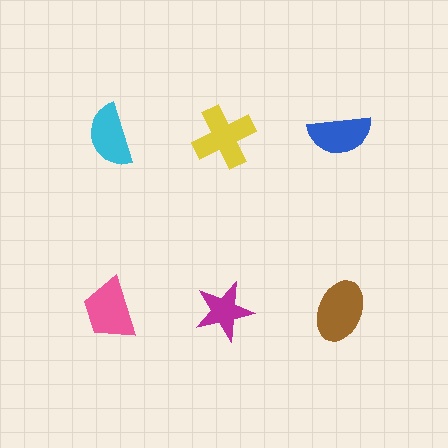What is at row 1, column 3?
A blue semicircle.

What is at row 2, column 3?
A brown ellipse.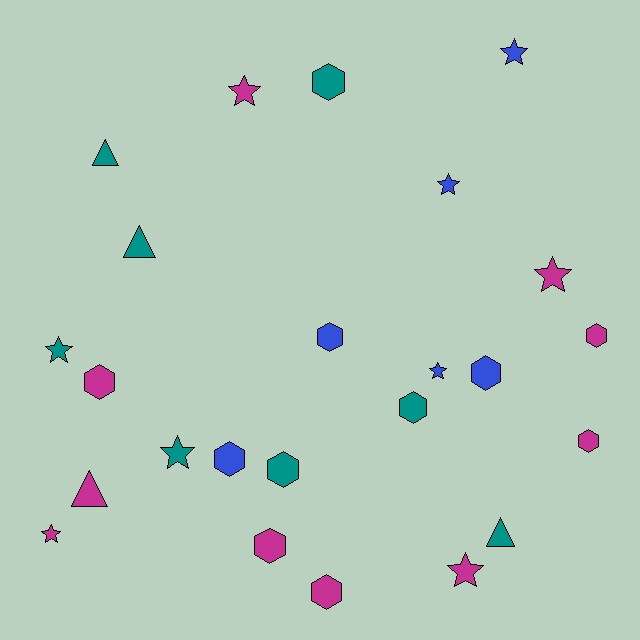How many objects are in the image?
There are 24 objects.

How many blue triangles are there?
There are no blue triangles.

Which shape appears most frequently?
Hexagon, with 11 objects.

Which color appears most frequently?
Magenta, with 10 objects.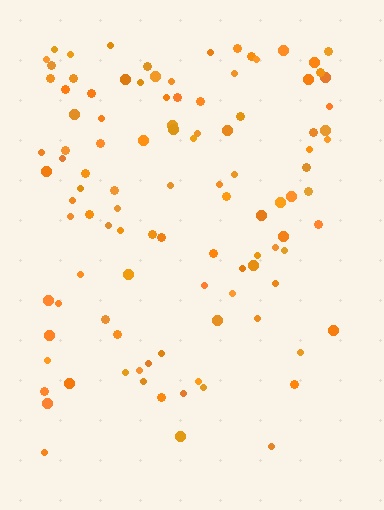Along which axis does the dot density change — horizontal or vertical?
Vertical.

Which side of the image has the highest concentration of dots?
The top.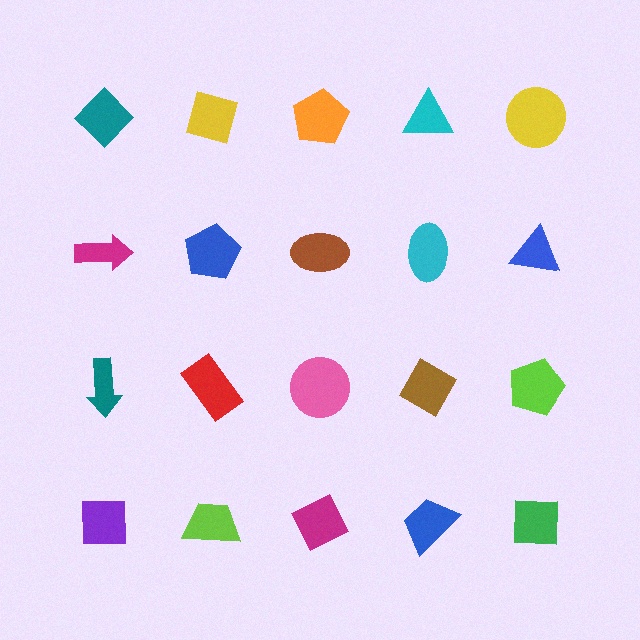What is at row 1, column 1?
A teal diamond.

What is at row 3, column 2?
A red rectangle.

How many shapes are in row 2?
5 shapes.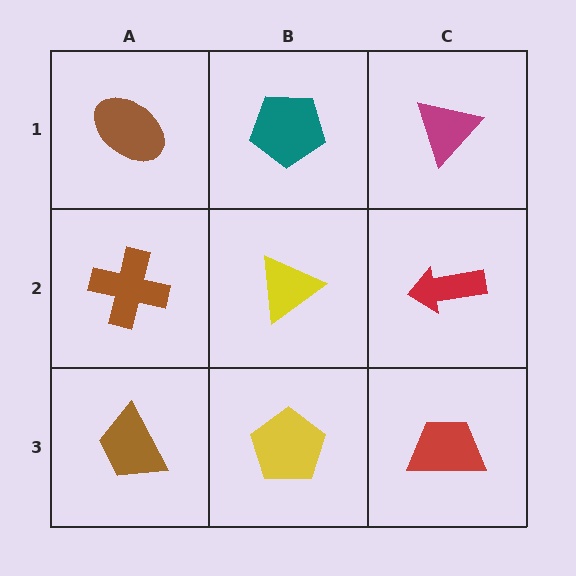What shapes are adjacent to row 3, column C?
A red arrow (row 2, column C), a yellow pentagon (row 3, column B).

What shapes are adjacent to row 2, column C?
A magenta triangle (row 1, column C), a red trapezoid (row 3, column C), a yellow triangle (row 2, column B).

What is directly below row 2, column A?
A brown trapezoid.